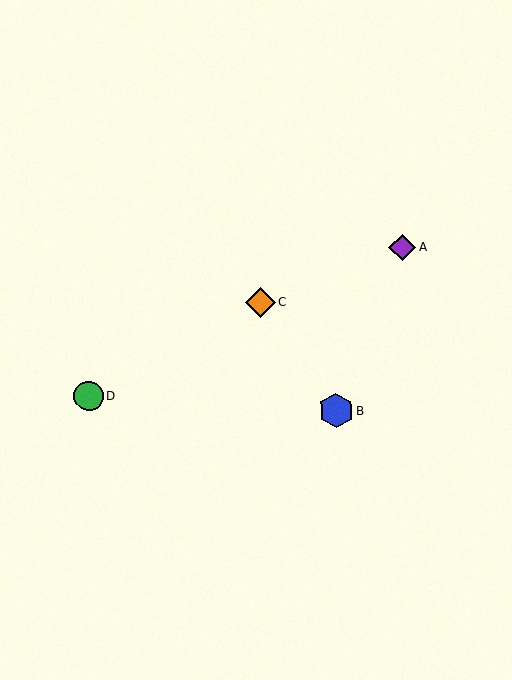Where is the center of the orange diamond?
The center of the orange diamond is at (260, 302).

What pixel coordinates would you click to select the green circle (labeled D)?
Click at (89, 396) to select the green circle D.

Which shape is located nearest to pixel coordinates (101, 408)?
The green circle (labeled D) at (89, 396) is nearest to that location.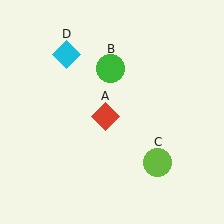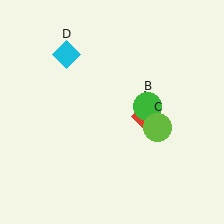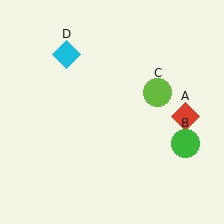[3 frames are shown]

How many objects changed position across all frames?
3 objects changed position: red diamond (object A), green circle (object B), lime circle (object C).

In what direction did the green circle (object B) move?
The green circle (object B) moved down and to the right.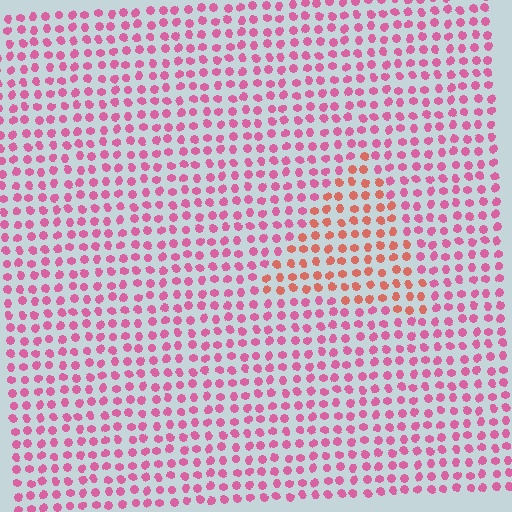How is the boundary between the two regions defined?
The boundary is defined purely by a slight shift in hue (about 37 degrees). Spacing, size, and orientation are identical on both sides.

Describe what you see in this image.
The image is filled with small pink elements in a uniform arrangement. A triangle-shaped region is visible where the elements are tinted to a slightly different hue, forming a subtle color boundary.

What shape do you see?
I see a triangle.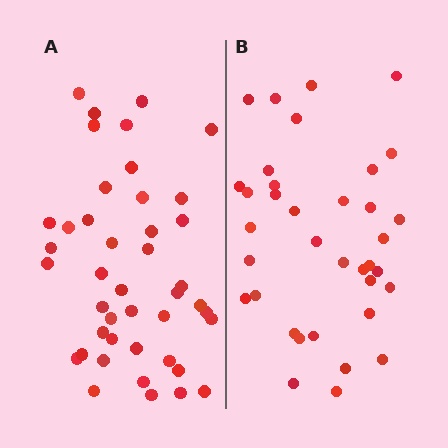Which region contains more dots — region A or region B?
Region A (the left region) has more dots.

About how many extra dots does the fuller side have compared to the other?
Region A has roughly 8 or so more dots than region B.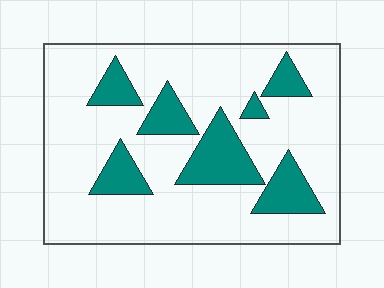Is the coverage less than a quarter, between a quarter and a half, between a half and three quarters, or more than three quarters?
Less than a quarter.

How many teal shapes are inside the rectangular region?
7.